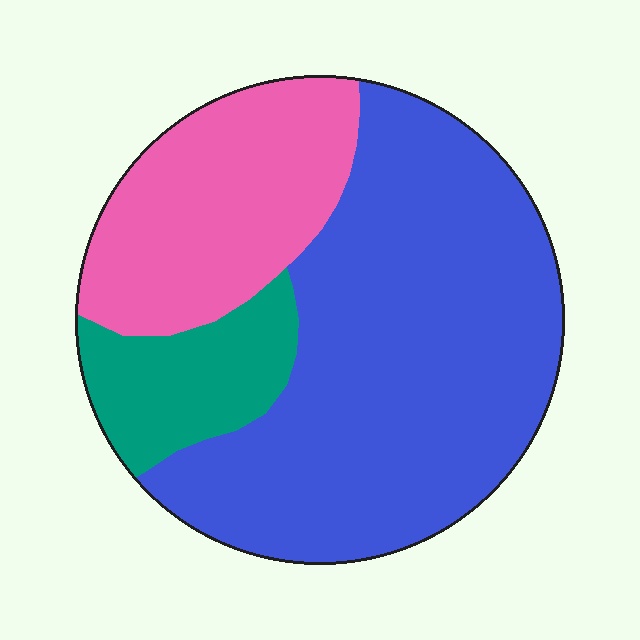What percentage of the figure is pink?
Pink takes up about one quarter (1/4) of the figure.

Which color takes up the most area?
Blue, at roughly 60%.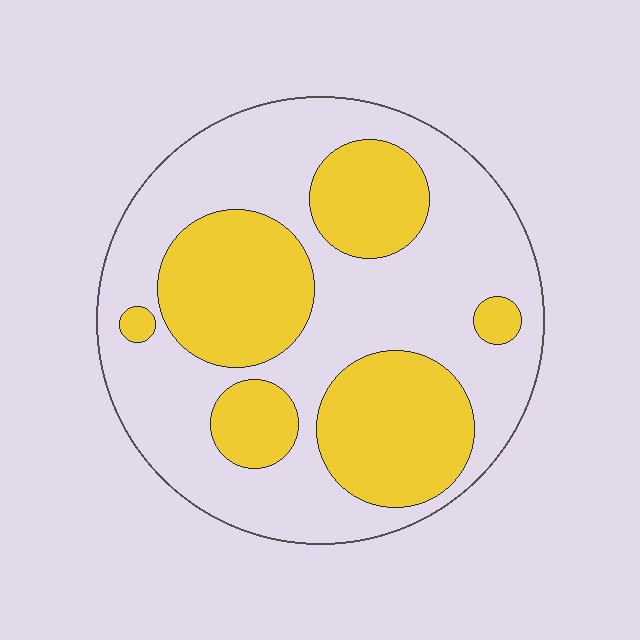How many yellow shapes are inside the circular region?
6.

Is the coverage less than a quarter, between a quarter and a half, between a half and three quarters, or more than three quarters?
Between a quarter and a half.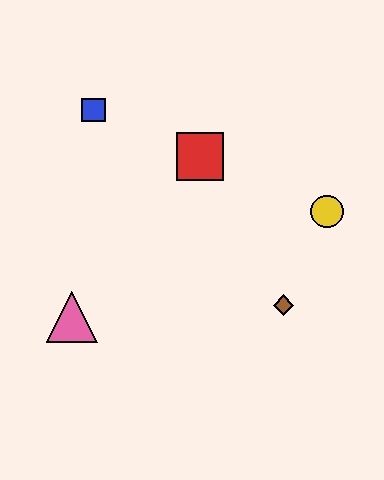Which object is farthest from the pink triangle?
The yellow circle is farthest from the pink triangle.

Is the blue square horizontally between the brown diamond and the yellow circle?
No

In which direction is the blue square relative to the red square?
The blue square is to the left of the red square.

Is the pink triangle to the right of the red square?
No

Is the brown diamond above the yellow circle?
No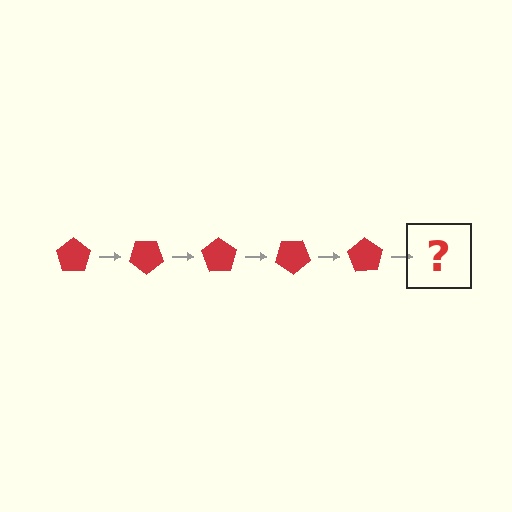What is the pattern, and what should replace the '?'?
The pattern is that the pentagon rotates 35 degrees each step. The '?' should be a red pentagon rotated 175 degrees.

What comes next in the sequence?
The next element should be a red pentagon rotated 175 degrees.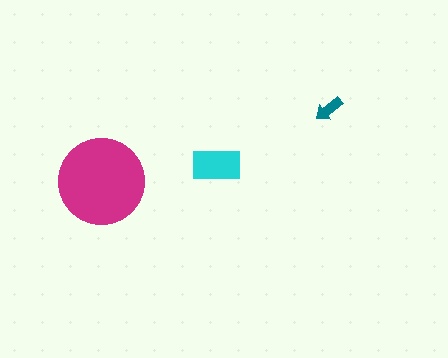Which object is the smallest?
The teal arrow.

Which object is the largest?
The magenta circle.